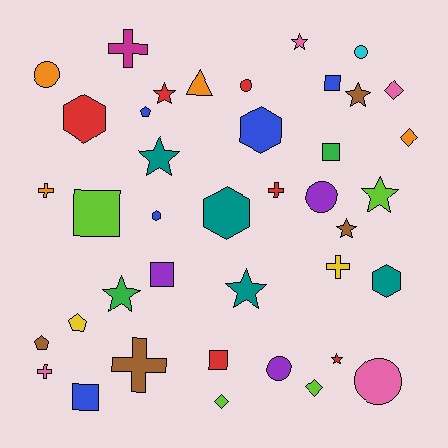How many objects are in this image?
There are 40 objects.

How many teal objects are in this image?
There are 4 teal objects.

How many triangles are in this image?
There is 1 triangle.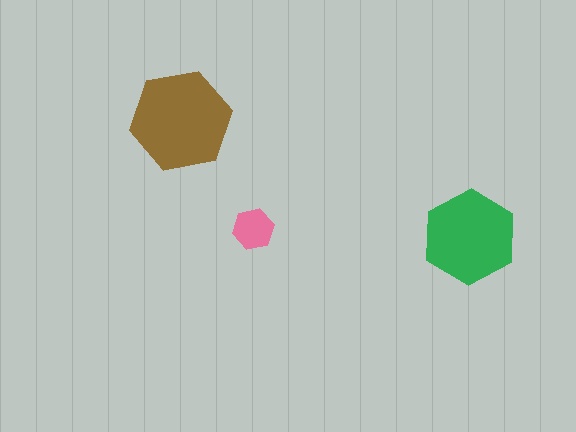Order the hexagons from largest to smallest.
the brown one, the green one, the pink one.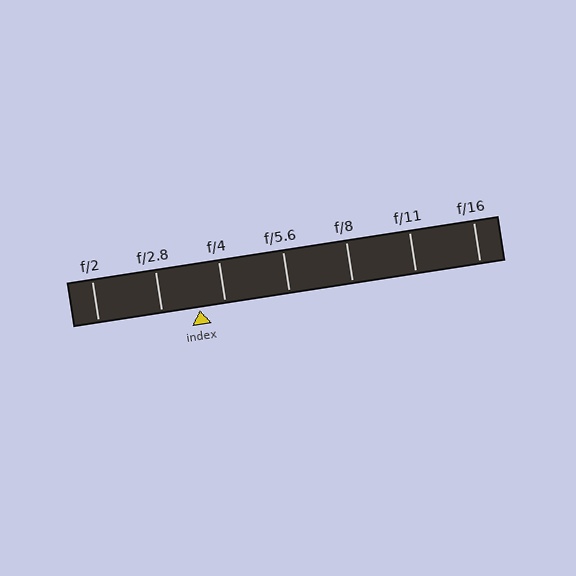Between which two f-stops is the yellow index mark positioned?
The index mark is between f/2.8 and f/4.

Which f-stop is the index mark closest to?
The index mark is closest to f/4.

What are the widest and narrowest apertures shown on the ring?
The widest aperture shown is f/2 and the narrowest is f/16.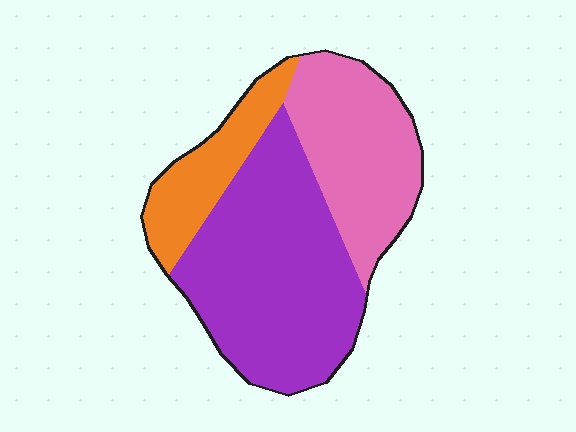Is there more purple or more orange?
Purple.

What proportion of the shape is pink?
Pink takes up about one third (1/3) of the shape.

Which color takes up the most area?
Purple, at roughly 50%.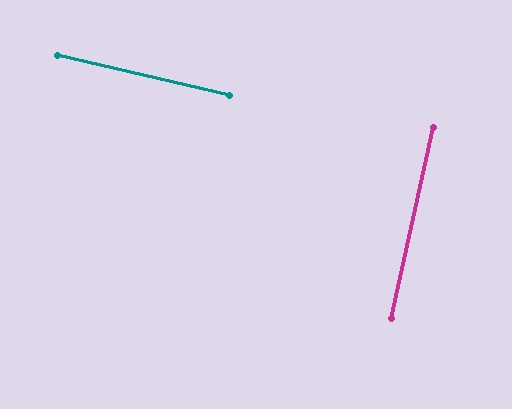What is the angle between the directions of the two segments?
Approximately 89 degrees.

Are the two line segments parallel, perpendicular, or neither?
Perpendicular — they meet at approximately 89°.